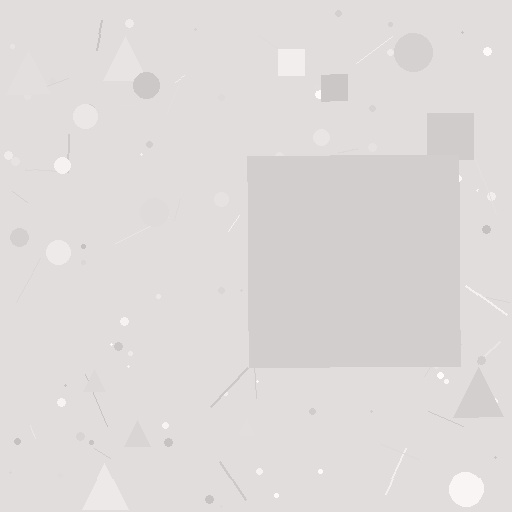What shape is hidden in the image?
A square is hidden in the image.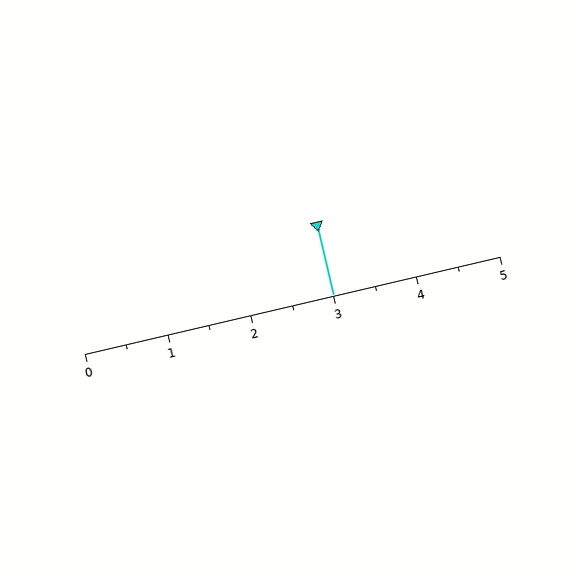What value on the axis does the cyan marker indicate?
The marker indicates approximately 3.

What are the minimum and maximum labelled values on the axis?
The axis runs from 0 to 5.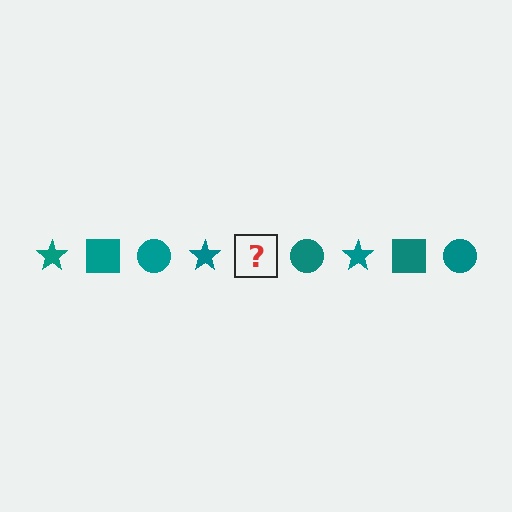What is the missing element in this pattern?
The missing element is a teal square.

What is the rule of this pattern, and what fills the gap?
The rule is that the pattern cycles through star, square, circle shapes in teal. The gap should be filled with a teal square.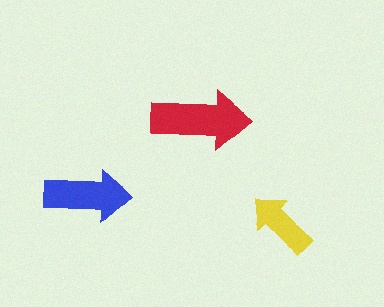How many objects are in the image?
There are 3 objects in the image.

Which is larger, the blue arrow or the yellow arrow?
The blue one.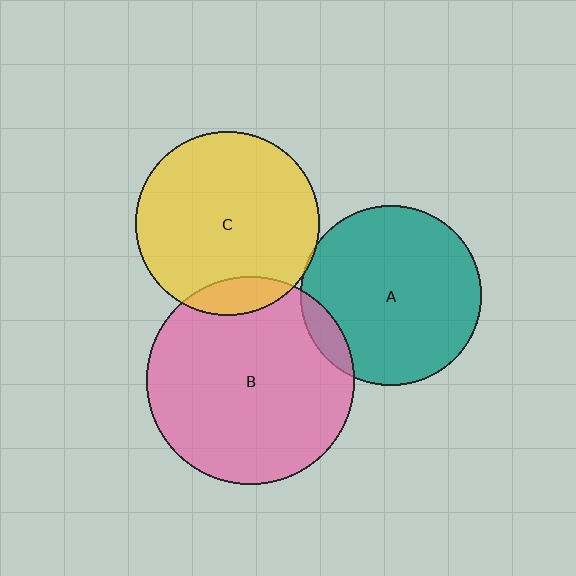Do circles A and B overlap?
Yes.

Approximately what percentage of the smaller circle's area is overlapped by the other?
Approximately 10%.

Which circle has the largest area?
Circle B (pink).